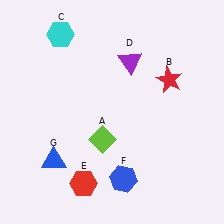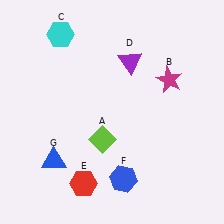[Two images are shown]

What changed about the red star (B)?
In Image 1, B is red. In Image 2, it changed to magenta.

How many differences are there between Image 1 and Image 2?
There is 1 difference between the two images.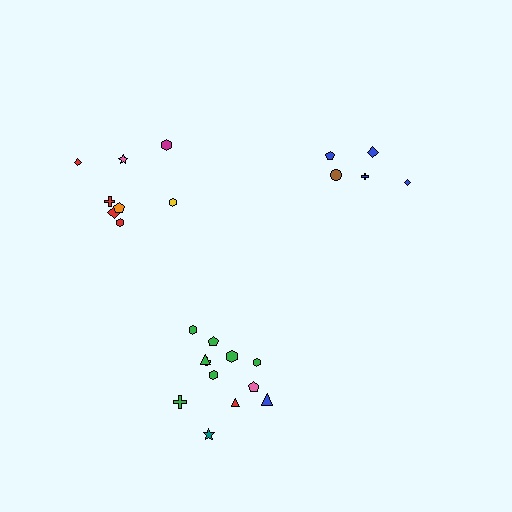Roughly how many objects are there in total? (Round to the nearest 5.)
Roughly 25 objects in total.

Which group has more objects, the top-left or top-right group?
The top-left group.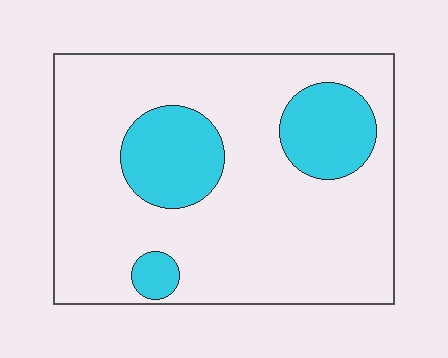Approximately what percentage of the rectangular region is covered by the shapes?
Approximately 20%.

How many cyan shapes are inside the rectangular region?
3.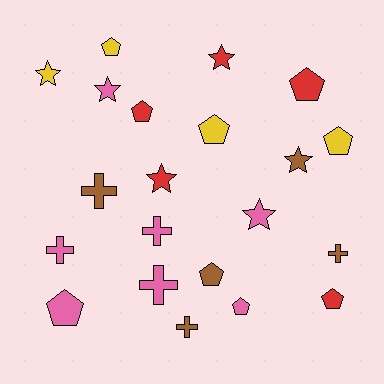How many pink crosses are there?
There are 3 pink crosses.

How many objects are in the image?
There are 21 objects.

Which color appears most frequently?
Pink, with 7 objects.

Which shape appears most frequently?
Pentagon, with 9 objects.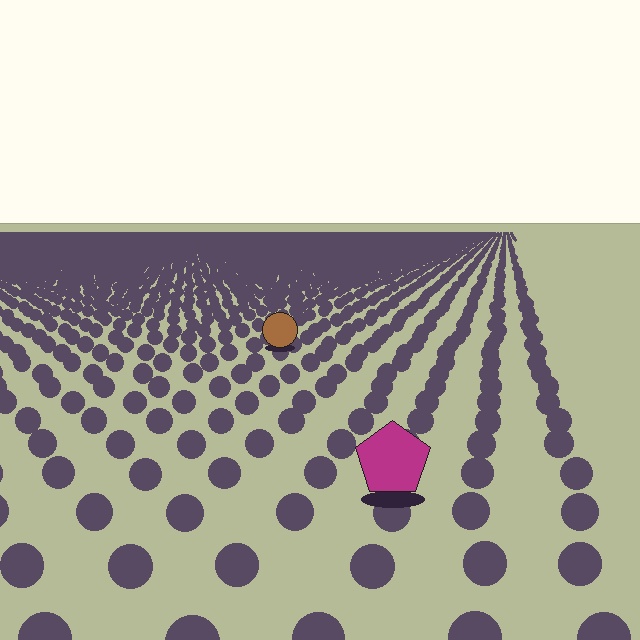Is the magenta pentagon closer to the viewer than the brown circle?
Yes. The magenta pentagon is closer — you can tell from the texture gradient: the ground texture is coarser near it.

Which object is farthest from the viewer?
The brown circle is farthest from the viewer. It appears smaller and the ground texture around it is denser.